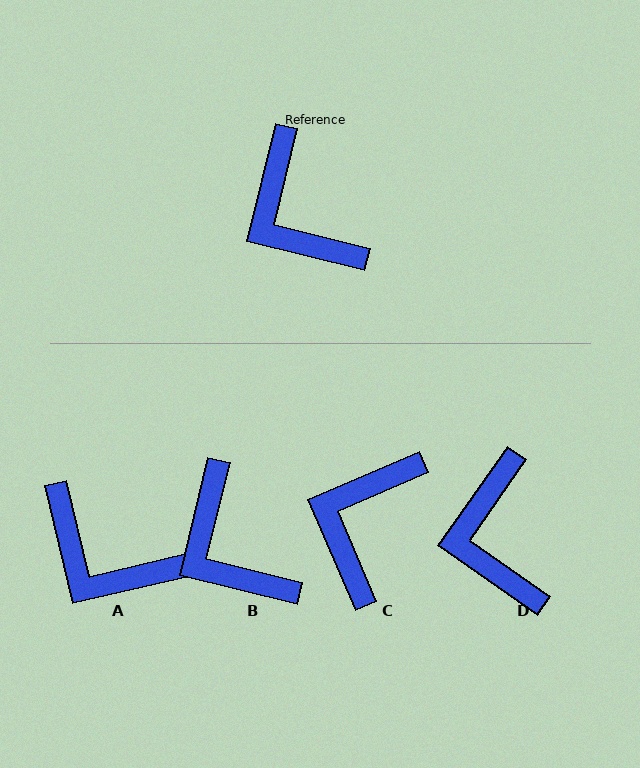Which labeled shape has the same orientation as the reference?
B.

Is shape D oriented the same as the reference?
No, it is off by about 21 degrees.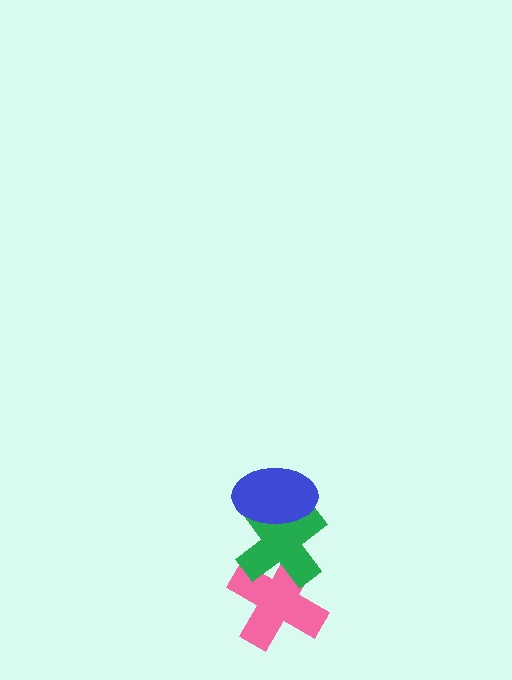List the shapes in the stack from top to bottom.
From top to bottom: the blue ellipse, the green cross, the pink cross.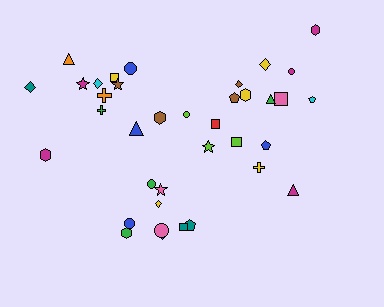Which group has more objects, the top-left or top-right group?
The top-right group.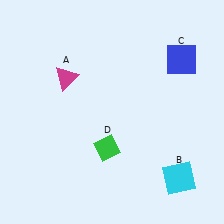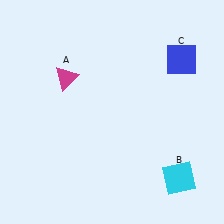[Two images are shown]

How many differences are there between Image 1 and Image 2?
There is 1 difference between the two images.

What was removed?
The green diamond (D) was removed in Image 2.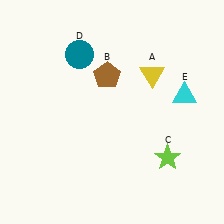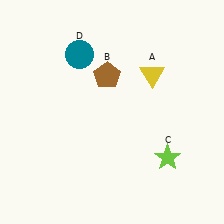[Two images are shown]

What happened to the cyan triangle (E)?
The cyan triangle (E) was removed in Image 2. It was in the top-right area of Image 1.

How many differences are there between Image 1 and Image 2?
There is 1 difference between the two images.